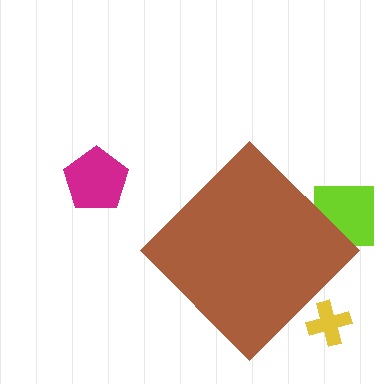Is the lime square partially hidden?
Yes, the lime square is partially hidden behind the brown diamond.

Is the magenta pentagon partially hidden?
No, the magenta pentagon is fully visible.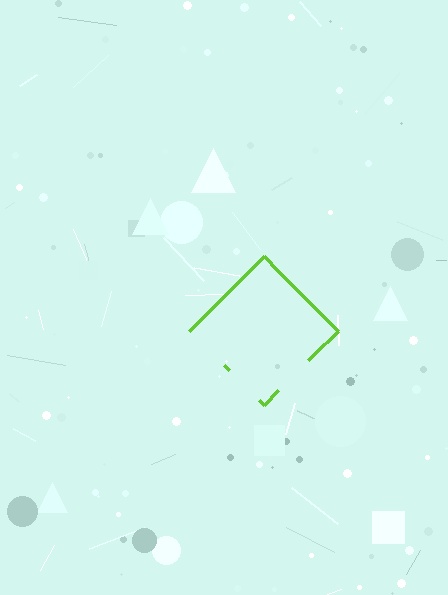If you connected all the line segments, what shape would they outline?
They would outline a diamond.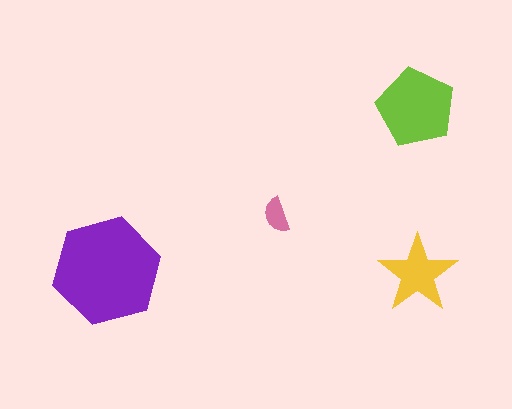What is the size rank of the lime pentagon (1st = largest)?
2nd.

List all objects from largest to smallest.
The purple hexagon, the lime pentagon, the yellow star, the pink semicircle.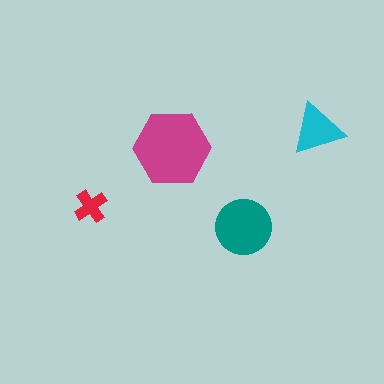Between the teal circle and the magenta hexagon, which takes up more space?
The magenta hexagon.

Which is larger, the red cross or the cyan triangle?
The cyan triangle.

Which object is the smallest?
The red cross.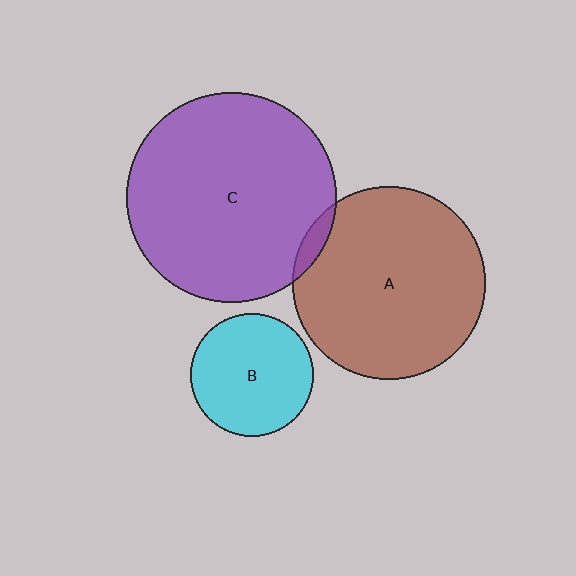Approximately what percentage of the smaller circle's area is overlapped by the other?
Approximately 5%.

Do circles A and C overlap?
Yes.